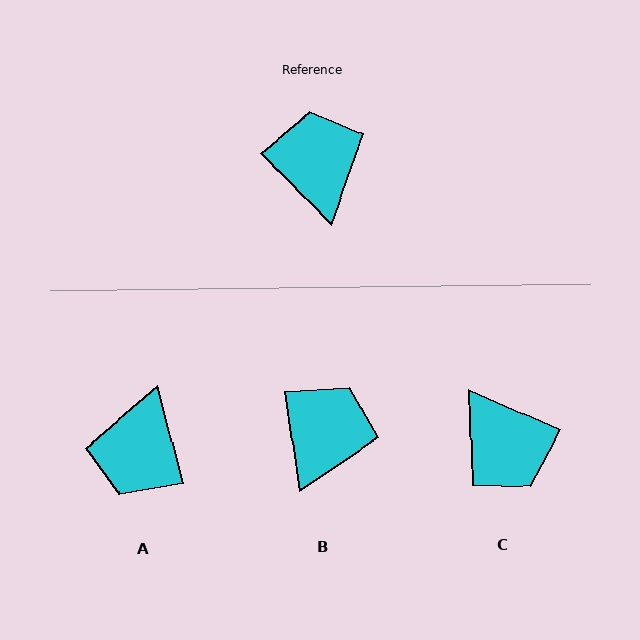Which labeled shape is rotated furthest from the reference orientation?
C, about 158 degrees away.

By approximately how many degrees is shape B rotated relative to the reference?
Approximately 36 degrees clockwise.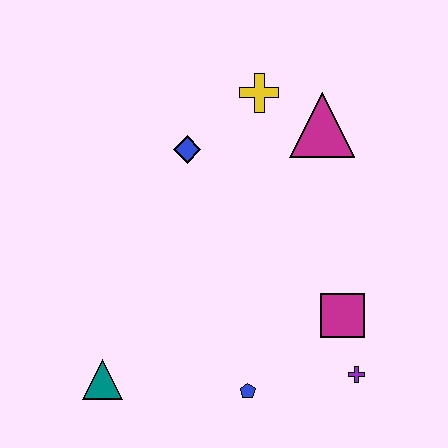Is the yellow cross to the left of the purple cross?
Yes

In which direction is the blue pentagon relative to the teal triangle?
The blue pentagon is to the right of the teal triangle.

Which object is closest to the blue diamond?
The yellow cross is closest to the blue diamond.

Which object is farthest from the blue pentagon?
The yellow cross is farthest from the blue pentagon.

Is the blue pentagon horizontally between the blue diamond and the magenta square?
Yes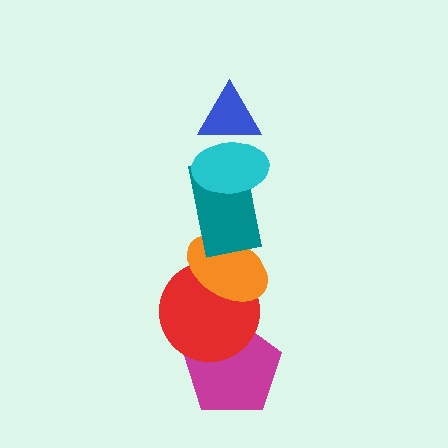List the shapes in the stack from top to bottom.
From top to bottom: the blue triangle, the cyan ellipse, the teal rectangle, the orange ellipse, the red circle, the magenta pentagon.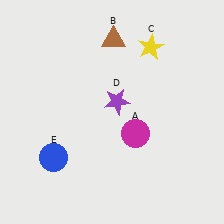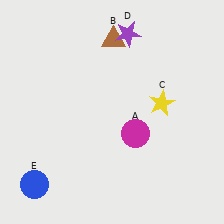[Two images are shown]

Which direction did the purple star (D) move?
The purple star (D) moved up.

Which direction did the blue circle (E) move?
The blue circle (E) moved down.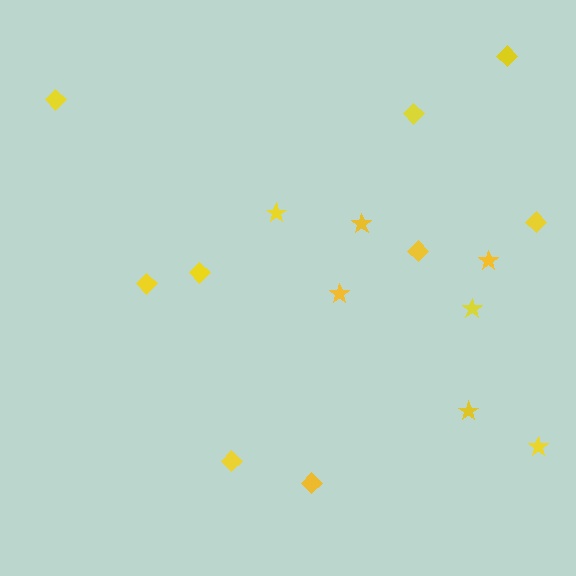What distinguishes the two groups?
There are 2 groups: one group of diamonds (9) and one group of stars (7).